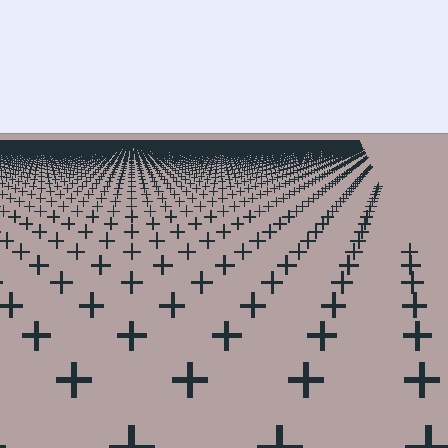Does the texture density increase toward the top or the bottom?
Density increases toward the top.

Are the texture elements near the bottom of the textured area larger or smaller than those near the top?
Larger. Near the bottom, elements are closer to the viewer and appear at a bigger on-screen size.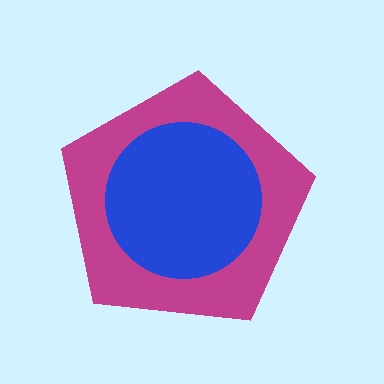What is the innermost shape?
The blue circle.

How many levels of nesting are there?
2.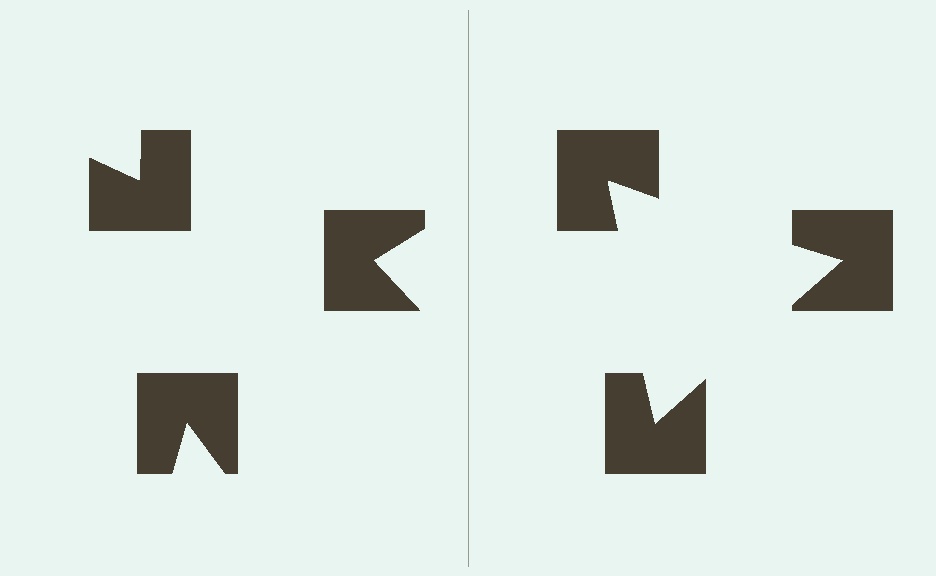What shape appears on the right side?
An illusory triangle.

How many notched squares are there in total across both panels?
6 — 3 on each side.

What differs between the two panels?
The notched squares are positioned identically on both sides; only the wedge orientations differ. On the right they align to a triangle; on the left they are misaligned.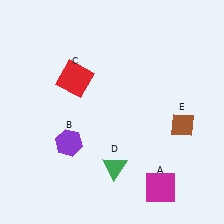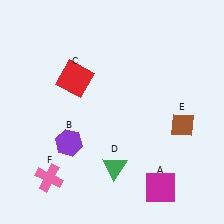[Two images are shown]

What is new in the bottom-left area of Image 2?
A pink cross (F) was added in the bottom-left area of Image 2.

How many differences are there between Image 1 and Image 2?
There is 1 difference between the two images.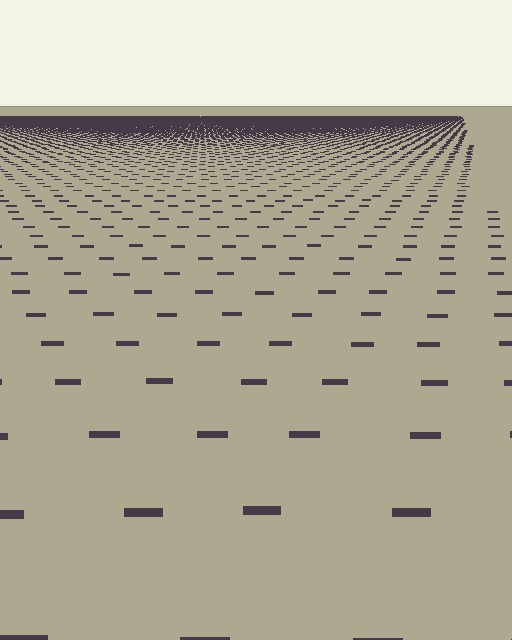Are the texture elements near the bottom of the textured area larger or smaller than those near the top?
Larger. Near the bottom, elements are closer to the viewer and appear at a bigger on-screen size.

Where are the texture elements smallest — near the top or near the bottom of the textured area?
Near the top.